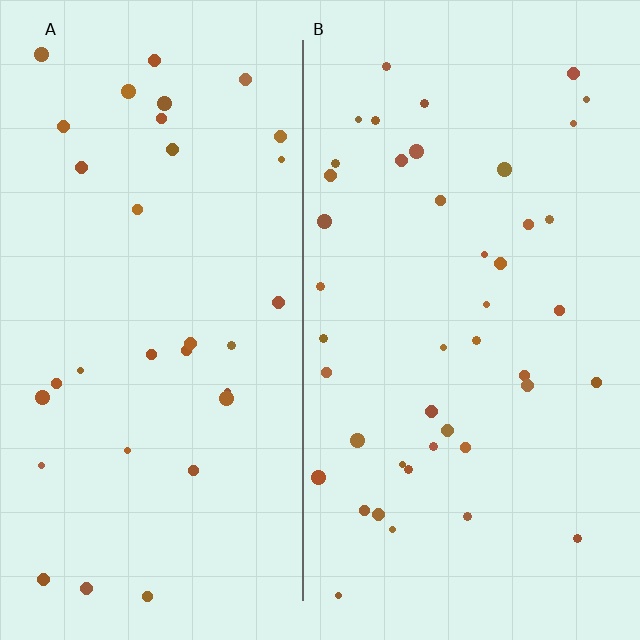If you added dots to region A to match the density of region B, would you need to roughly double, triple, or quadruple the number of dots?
Approximately double.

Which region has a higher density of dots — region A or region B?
B (the right).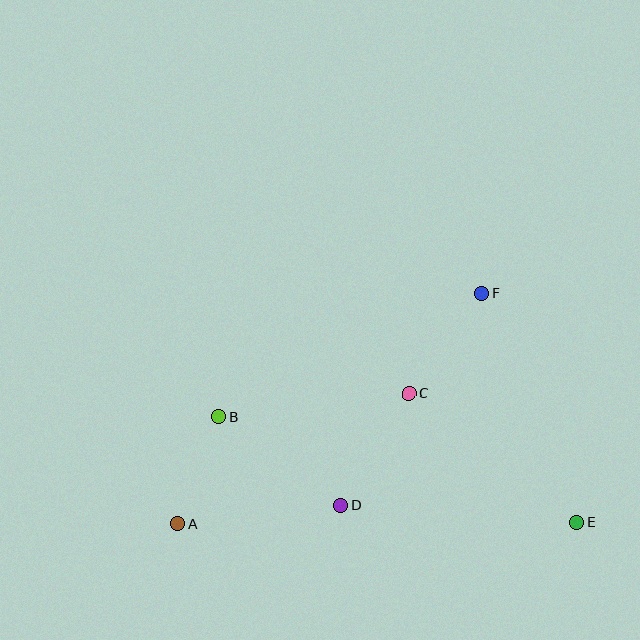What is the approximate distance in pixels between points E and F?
The distance between E and F is approximately 247 pixels.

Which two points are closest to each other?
Points A and B are closest to each other.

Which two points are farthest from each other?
Points A and E are farthest from each other.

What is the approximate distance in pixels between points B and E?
The distance between B and E is approximately 372 pixels.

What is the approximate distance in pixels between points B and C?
The distance between B and C is approximately 191 pixels.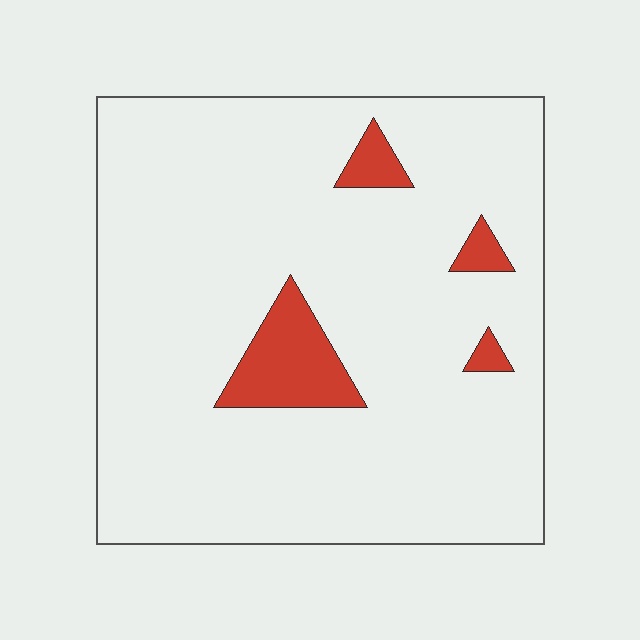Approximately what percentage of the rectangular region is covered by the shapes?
Approximately 10%.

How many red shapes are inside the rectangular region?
4.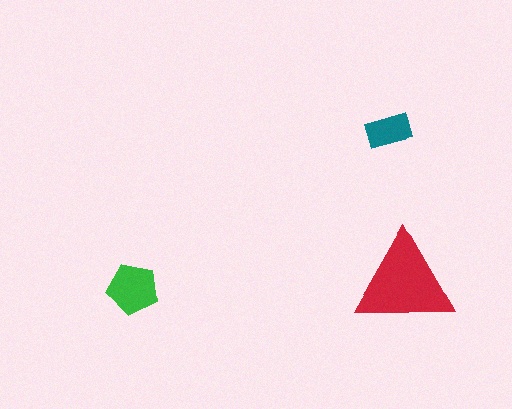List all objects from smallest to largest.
The teal rectangle, the green pentagon, the red triangle.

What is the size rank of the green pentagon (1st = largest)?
2nd.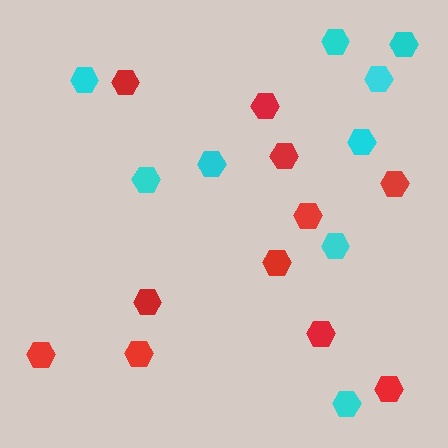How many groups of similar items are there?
There are 2 groups: one group of cyan hexagons (9) and one group of red hexagons (11).